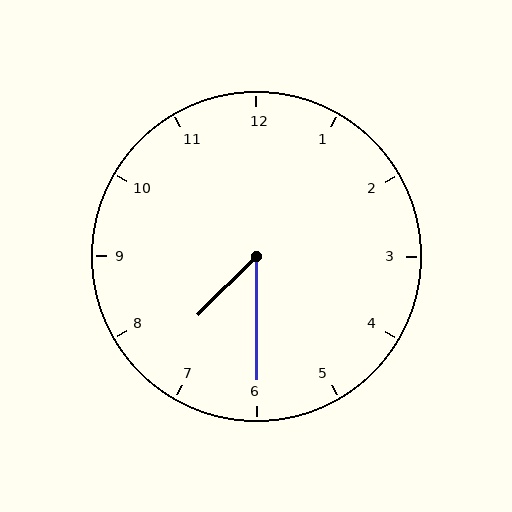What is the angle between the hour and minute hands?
Approximately 45 degrees.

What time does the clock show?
7:30.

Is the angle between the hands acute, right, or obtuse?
It is acute.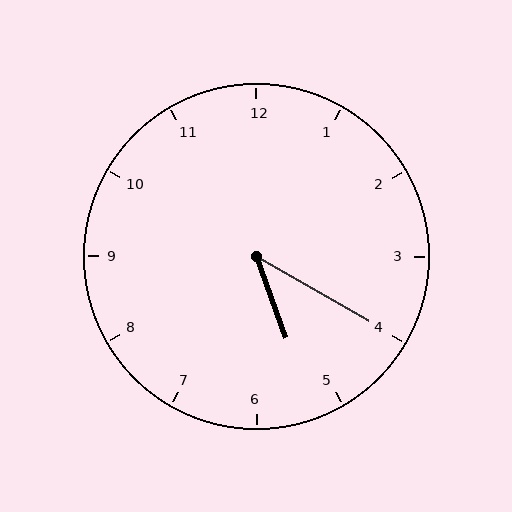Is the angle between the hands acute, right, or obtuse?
It is acute.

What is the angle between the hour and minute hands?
Approximately 40 degrees.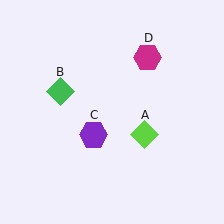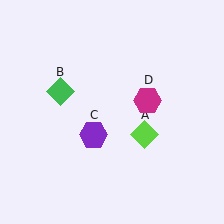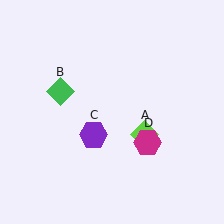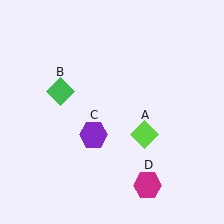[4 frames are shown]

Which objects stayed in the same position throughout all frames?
Lime diamond (object A) and green diamond (object B) and purple hexagon (object C) remained stationary.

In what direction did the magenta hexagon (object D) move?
The magenta hexagon (object D) moved down.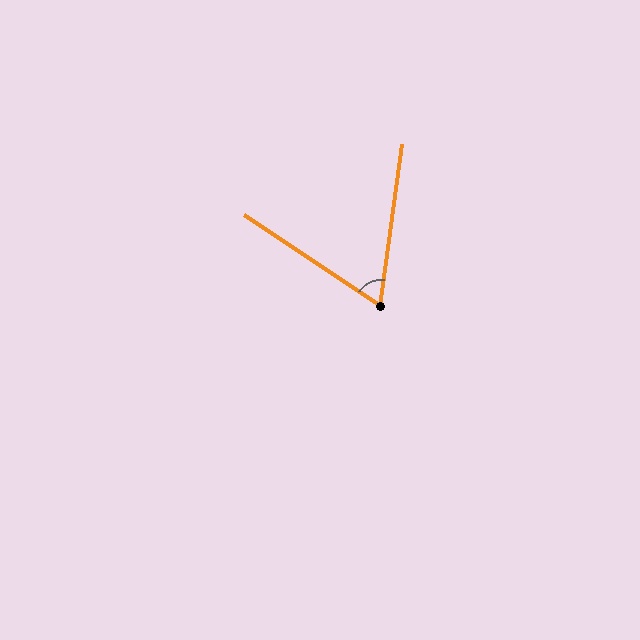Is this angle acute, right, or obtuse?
It is acute.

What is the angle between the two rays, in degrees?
Approximately 64 degrees.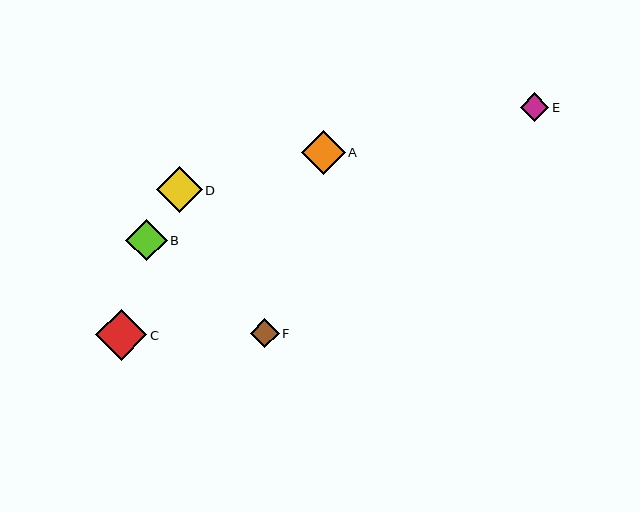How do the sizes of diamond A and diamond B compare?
Diamond A and diamond B are approximately the same size.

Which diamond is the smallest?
Diamond E is the smallest with a size of approximately 29 pixels.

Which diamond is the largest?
Diamond C is the largest with a size of approximately 51 pixels.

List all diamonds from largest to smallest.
From largest to smallest: C, D, A, B, F, E.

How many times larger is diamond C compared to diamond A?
Diamond C is approximately 1.2 times the size of diamond A.